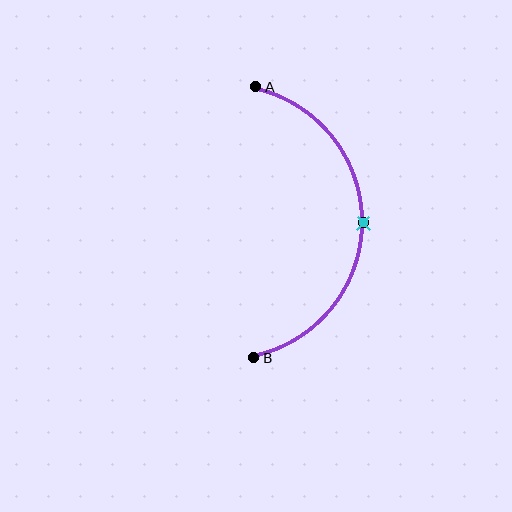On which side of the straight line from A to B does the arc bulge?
The arc bulges to the right of the straight line connecting A and B.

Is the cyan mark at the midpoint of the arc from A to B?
Yes. The cyan mark lies on the arc at equal arc-length from both A and B — it is the arc midpoint.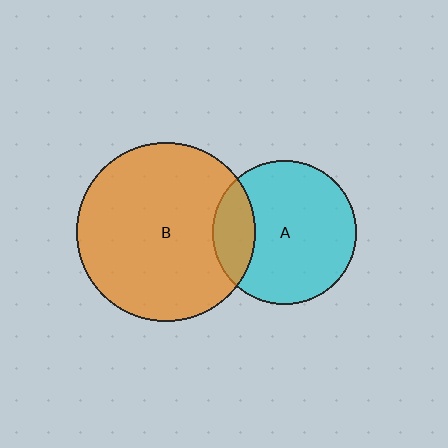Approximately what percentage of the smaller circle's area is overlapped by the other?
Approximately 20%.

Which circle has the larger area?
Circle B (orange).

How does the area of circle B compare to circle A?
Approximately 1.5 times.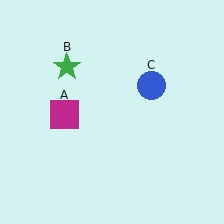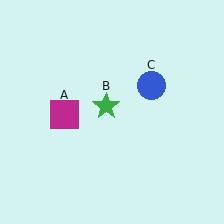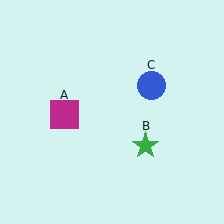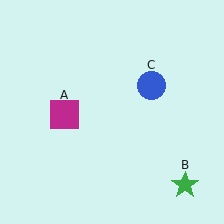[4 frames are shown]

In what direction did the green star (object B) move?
The green star (object B) moved down and to the right.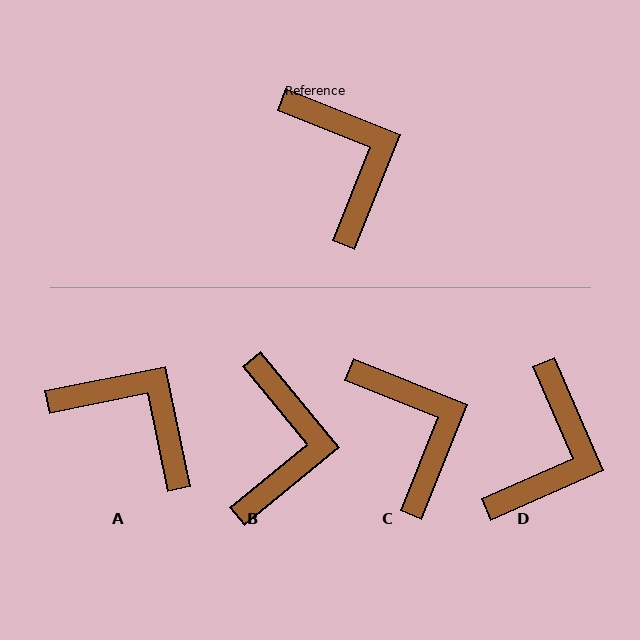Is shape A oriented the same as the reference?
No, it is off by about 33 degrees.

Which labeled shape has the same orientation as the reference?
C.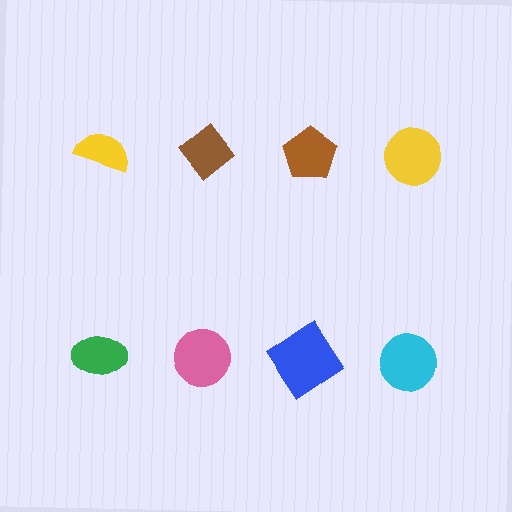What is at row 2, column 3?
A blue diamond.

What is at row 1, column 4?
A yellow circle.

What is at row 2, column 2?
A pink circle.